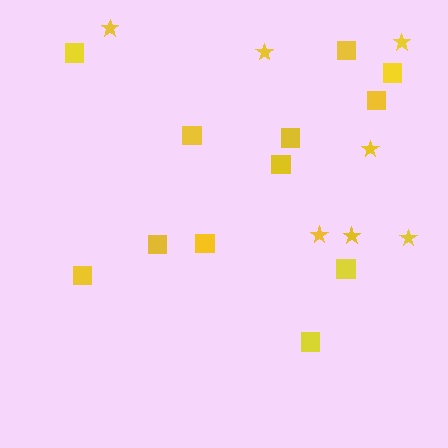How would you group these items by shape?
There are 2 groups: one group of stars (7) and one group of squares (12).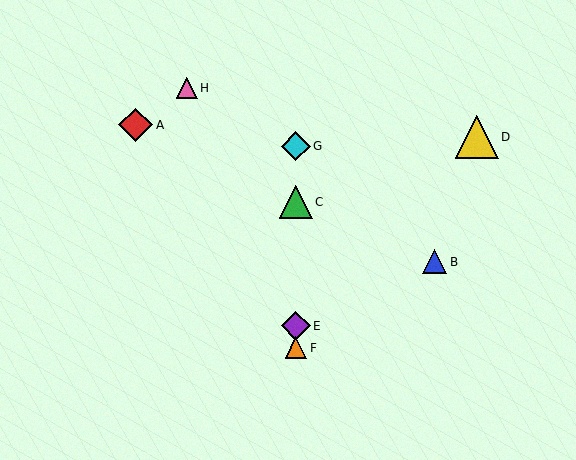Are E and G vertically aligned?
Yes, both are at x≈296.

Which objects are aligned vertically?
Objects C, E, F, G are aligned vertically.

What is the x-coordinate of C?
Object C is at x≈296.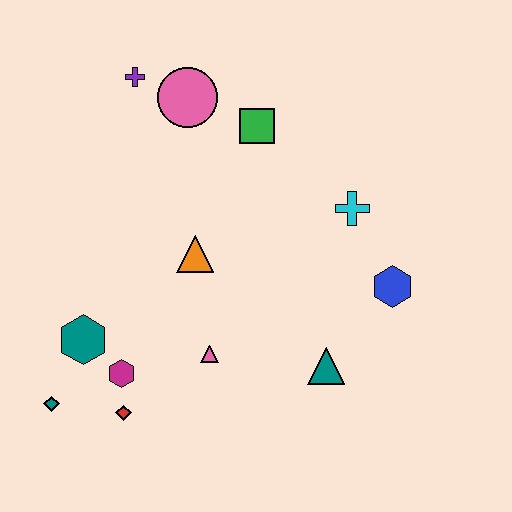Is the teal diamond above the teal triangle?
No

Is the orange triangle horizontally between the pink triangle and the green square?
No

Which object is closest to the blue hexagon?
The cyan cross is closest to the blue hexagon.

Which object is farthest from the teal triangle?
The purple cross is farthest from the teal triangle.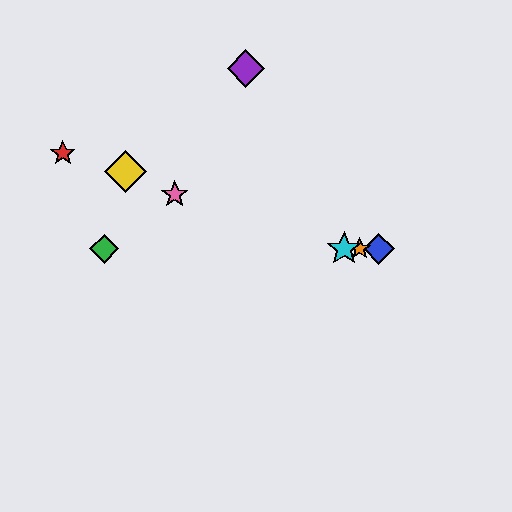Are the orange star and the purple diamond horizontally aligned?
No, the orange star is at y≈249 and the purple diamond is at y≈69.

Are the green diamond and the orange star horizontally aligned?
Yes, both are at y≈249.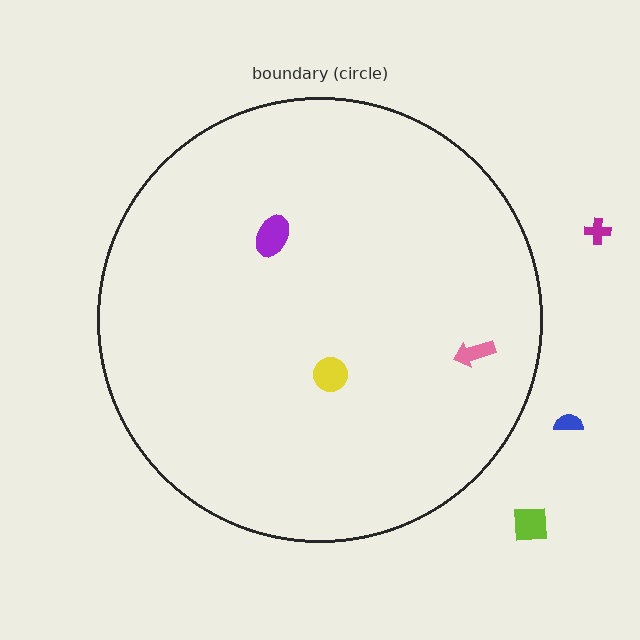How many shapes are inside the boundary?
3 inside, 3 outside.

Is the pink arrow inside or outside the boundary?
Inside.